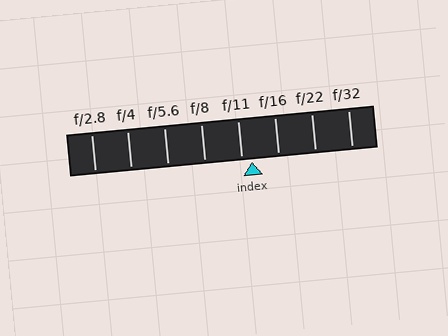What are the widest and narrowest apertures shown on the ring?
The widest aperture shown is f/2.8 and the narrowest is f/32.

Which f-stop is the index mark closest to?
The index mark is closest to f/11.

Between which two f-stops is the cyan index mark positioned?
The index mark is between f/11 and f/16.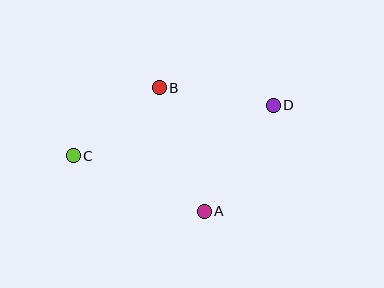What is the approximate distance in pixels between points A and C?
The distance between A and C is approximately 142 pixels.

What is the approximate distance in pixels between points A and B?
The distance between A and B is approximately 132 pixels.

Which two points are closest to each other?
Points B and C are closest to each other.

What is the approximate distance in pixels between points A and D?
The distance between A and D is approximately 126 pixels.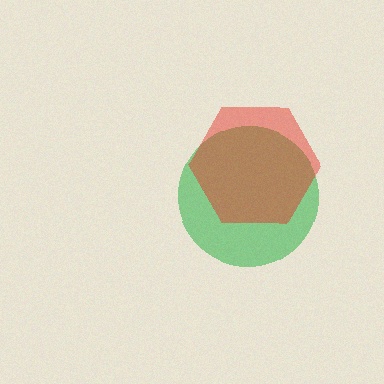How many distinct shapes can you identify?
There are 2 distinct shapes: a green circle, a red hexagon.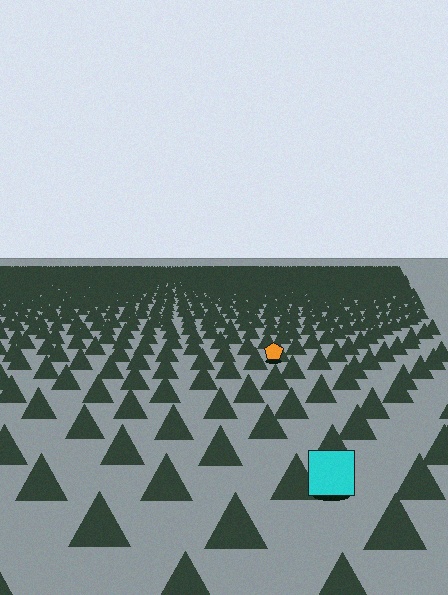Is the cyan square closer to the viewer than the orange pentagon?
Yes. The cyan square is closer — you can tell from the texture gradient: the ground texture is coarser near it.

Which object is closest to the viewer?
The cyan square is closest. The texture marks near it are larger and more spread out.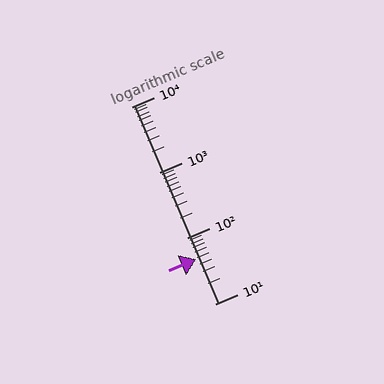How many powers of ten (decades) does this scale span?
The scale spans 3 decades, from 10 to 10000.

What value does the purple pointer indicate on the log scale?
The pointer indicates approximately 48.